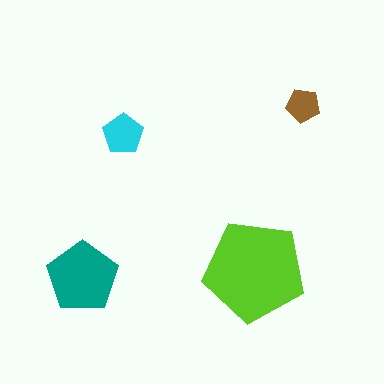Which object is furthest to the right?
The brown pentagon is rightmost.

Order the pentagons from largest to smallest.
the lime one, the teal one, the cyan one, the brown one.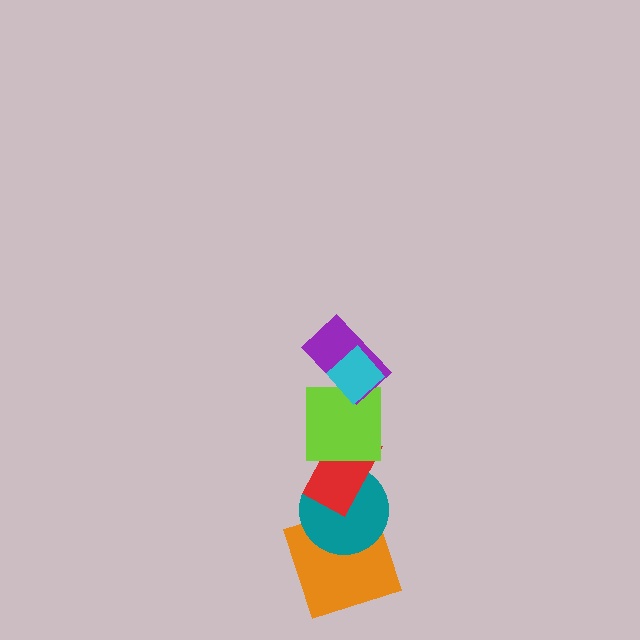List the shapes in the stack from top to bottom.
From top to bottom: the cyan diamond, the purple rectangle, the lime square, the red rectangle, the teal circle, the orange square.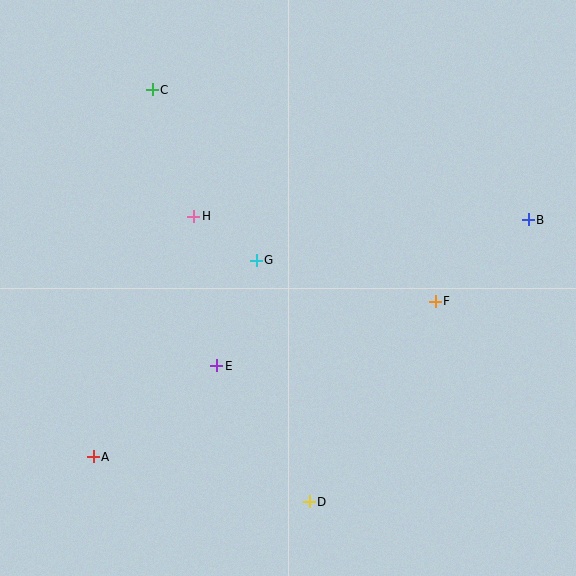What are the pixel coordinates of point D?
Point D is at (309, 502).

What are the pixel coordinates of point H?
Point H is at (194, 216).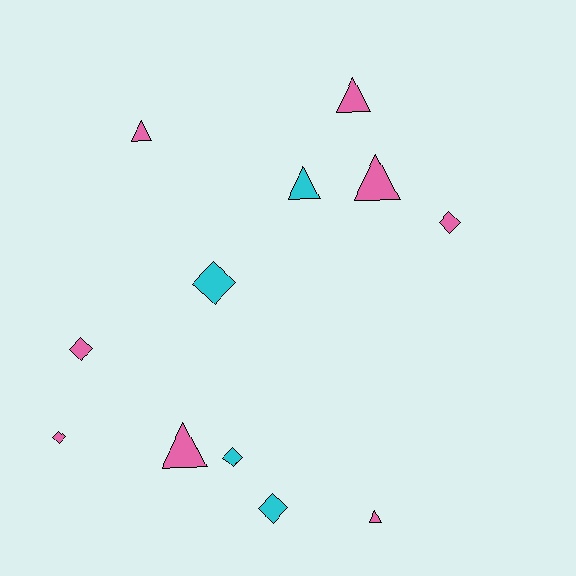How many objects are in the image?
There are 12 objects.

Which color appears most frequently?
Pink, with 8 objects.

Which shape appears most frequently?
Triangle, with 6 objects.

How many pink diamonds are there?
There are 3 pink diamonds.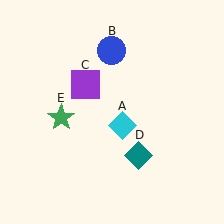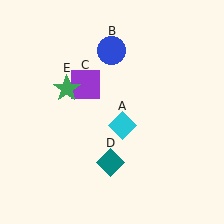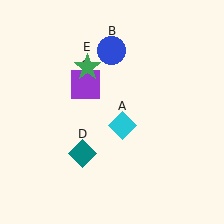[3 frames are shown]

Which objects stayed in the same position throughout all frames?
Cyan diamond (object A) and blue circle (object B) and purple square (object C) remained stationary.